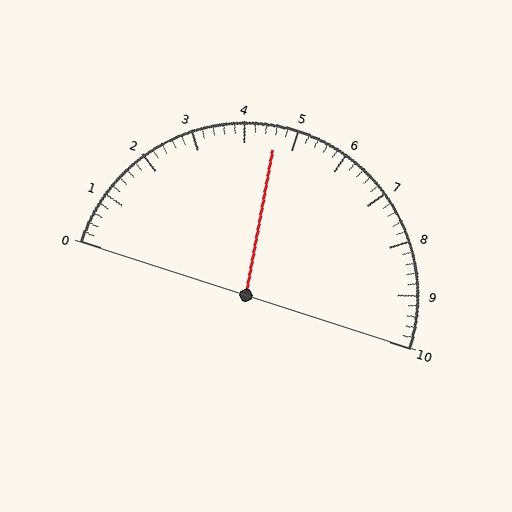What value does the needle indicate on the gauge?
The needle indicates approximately 4.6.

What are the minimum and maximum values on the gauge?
The gauge ranges from 0 to 10.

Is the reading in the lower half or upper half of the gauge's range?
The reading is in the lower half of the range (0 to 10).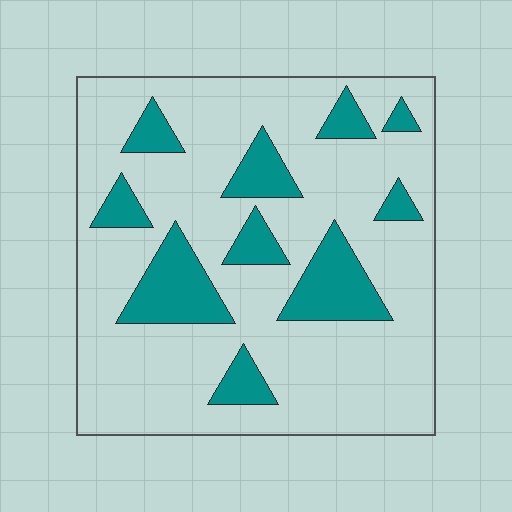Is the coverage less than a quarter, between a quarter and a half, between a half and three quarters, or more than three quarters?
Less than a quarter.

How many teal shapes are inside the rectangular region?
10.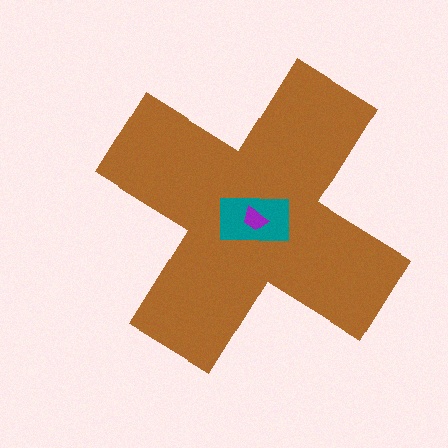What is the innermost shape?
The purple trapezoid.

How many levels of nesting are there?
3.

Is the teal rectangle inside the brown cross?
Yes.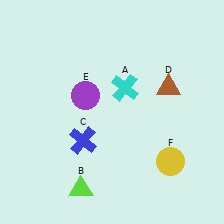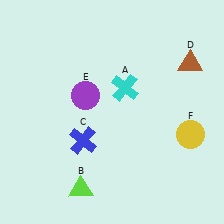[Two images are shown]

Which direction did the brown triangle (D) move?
The brown triangle (D) moved up.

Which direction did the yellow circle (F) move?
The yellow circle (F) moved up.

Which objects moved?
The objects that moved are: the brown triangle (D), the yellow circle (F).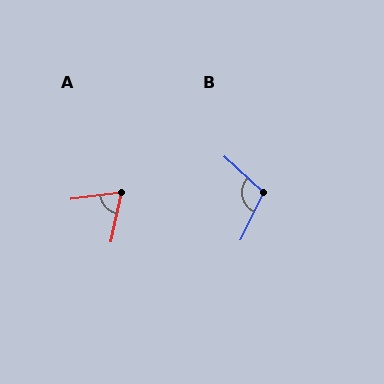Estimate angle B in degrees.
Approximately 107 degrees.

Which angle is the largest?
B, at approximately 107 degrees.